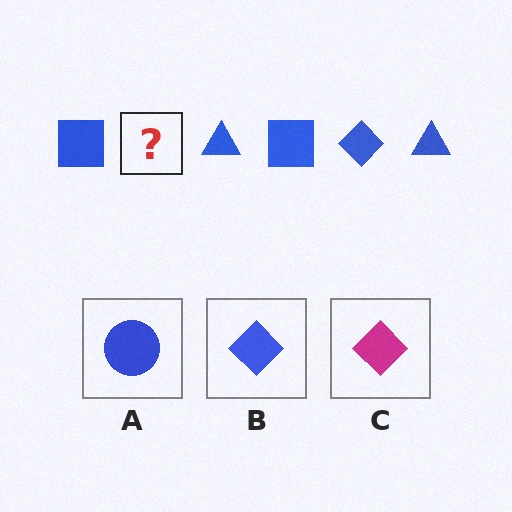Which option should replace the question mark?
Option B.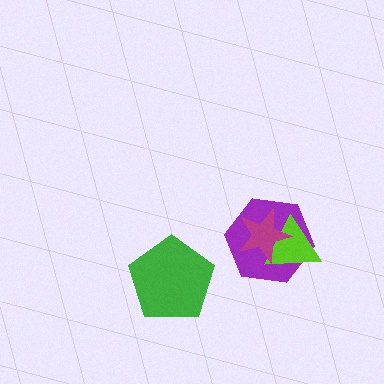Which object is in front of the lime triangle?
The magenta star is in front of the lime triangle.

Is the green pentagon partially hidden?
No, no other shape covers it.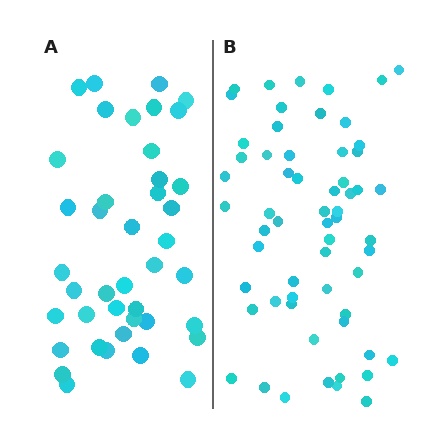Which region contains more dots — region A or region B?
Region B (the right region) has more dots.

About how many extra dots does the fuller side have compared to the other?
Region B has approximately 20 more dots than region A.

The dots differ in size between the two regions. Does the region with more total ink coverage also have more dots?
No. Region A has more total ink coverage because its dots are larger, but region B actually contains more individual dots. Total area can be misleading — the number of items is what matters here.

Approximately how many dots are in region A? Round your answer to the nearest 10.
About 40 dots. (The exact count is 41, which rounds to 40.)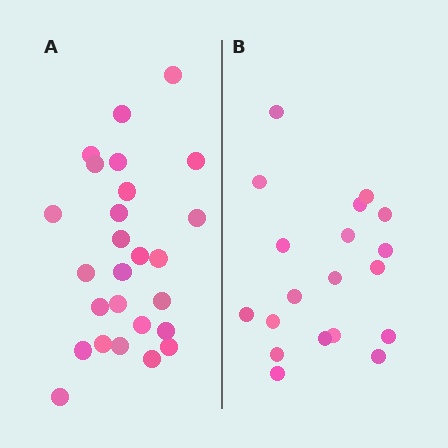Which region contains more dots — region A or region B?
Region A (the left region) has more dots.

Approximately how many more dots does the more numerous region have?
Region A has roughly 8 or so more dots than region B.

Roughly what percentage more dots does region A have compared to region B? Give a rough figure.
About 35% more.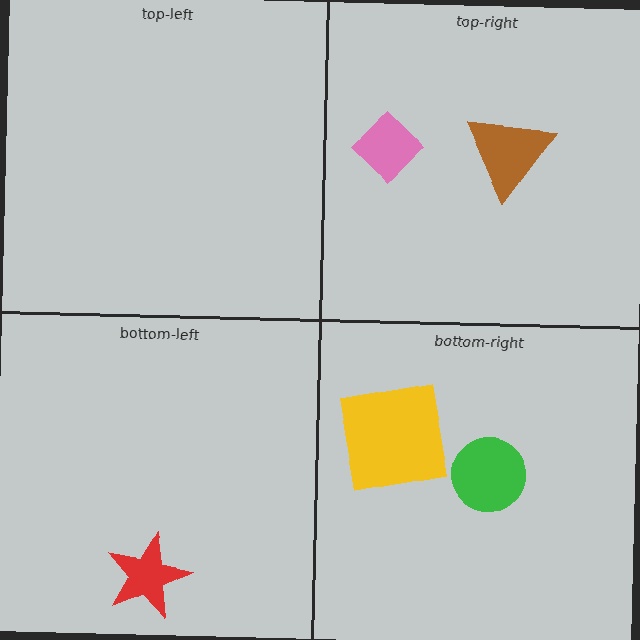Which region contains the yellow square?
The bottom-right region.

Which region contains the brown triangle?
The top-right region.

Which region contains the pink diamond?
The top-right region.